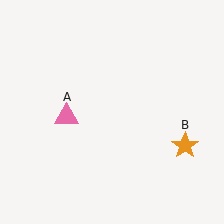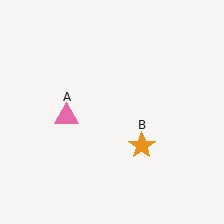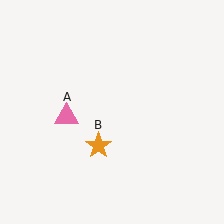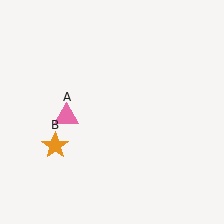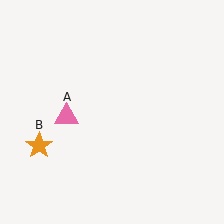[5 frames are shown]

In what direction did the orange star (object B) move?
The orange star (object B) moved left.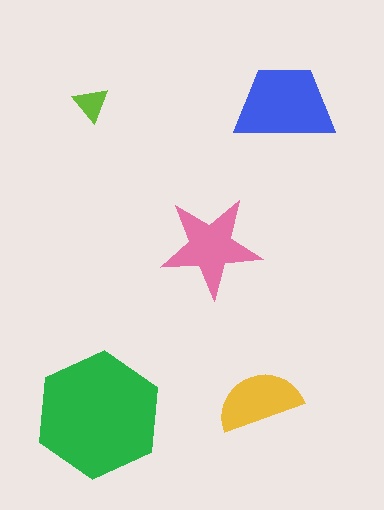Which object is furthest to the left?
The lime triangle is leftmost.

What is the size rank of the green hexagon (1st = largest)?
1st.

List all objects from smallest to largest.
The lime triangle, the yellow semicircle, the pink star, the blue trapezoid, the green hexagon.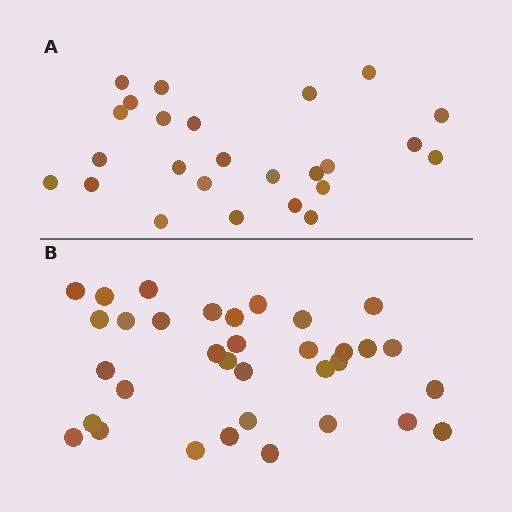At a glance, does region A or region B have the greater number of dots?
Region B (the bottom region) has more dots.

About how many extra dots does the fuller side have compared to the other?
Region B has roughly 8 or so more dots than region A.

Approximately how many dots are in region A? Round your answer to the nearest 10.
About 20 dots. (The exact count is 25, which rounds to 20.)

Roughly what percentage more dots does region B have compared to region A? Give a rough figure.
About 35% more.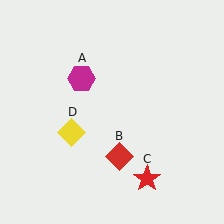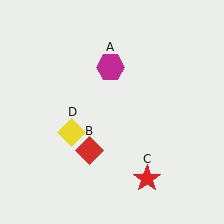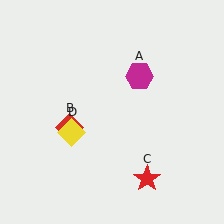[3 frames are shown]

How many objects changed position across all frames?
2 objects changed position: magenta hexagon (object A), red diamond (object B).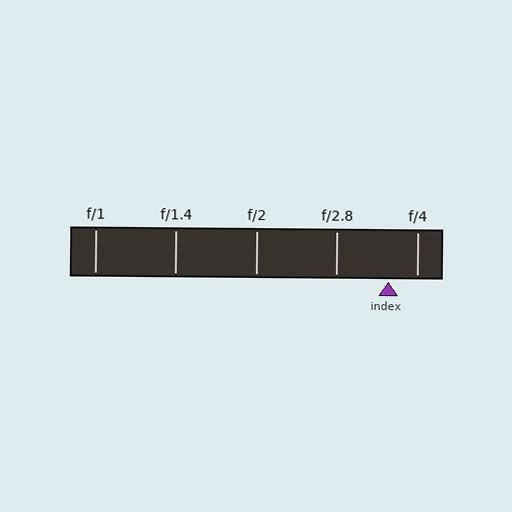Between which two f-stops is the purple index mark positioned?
The index mark is between f/2.8 and f/4.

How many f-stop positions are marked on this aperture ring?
There are 5 f-stop positions marked.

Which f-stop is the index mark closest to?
The index mark is closest to f/4.